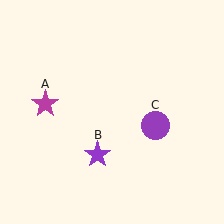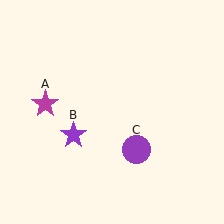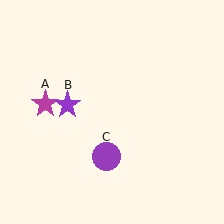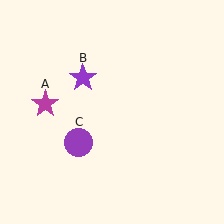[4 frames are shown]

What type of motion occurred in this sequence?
The purple star (object B), purple circle (object C) rotated clockwise around the center of the scene.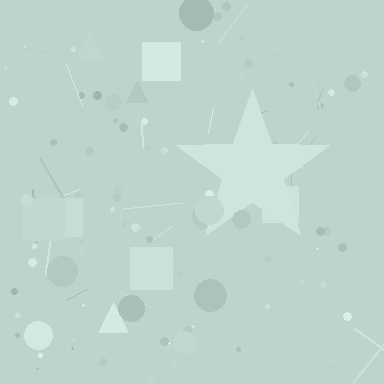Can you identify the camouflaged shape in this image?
The camouflaged shape is a star.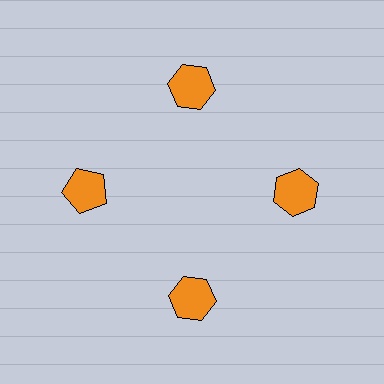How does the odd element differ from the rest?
It has a different shape: pentagon instead of hexagon.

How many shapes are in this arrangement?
There are 4 shapes arranged in a ring pattern.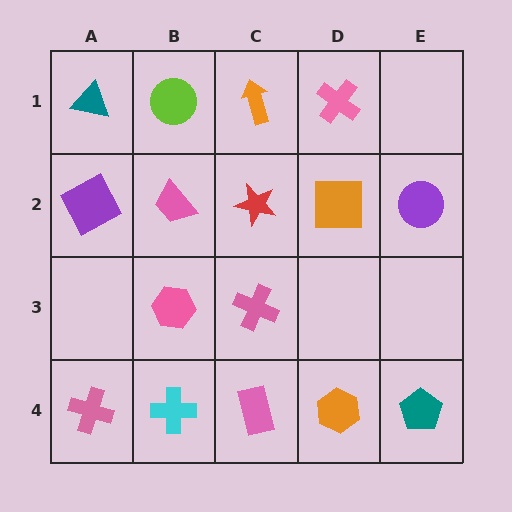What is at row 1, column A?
A teal triangle.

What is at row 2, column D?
An orange square.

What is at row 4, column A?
A pink cross.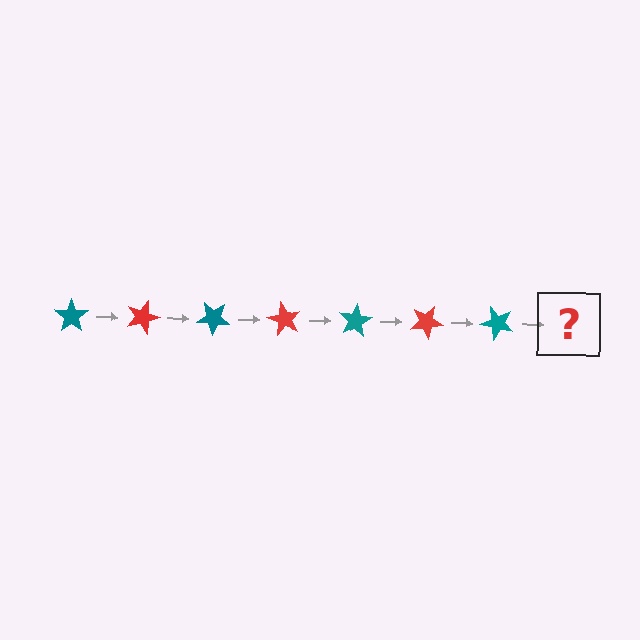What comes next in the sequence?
The next element should be a red star, rotated 140 degrees from the start.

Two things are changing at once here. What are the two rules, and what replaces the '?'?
The two rules are that it rotates 20 degrees each step and the color cycles through teal and red. The '?' should be a red star, rotated 140 degrees from the start.